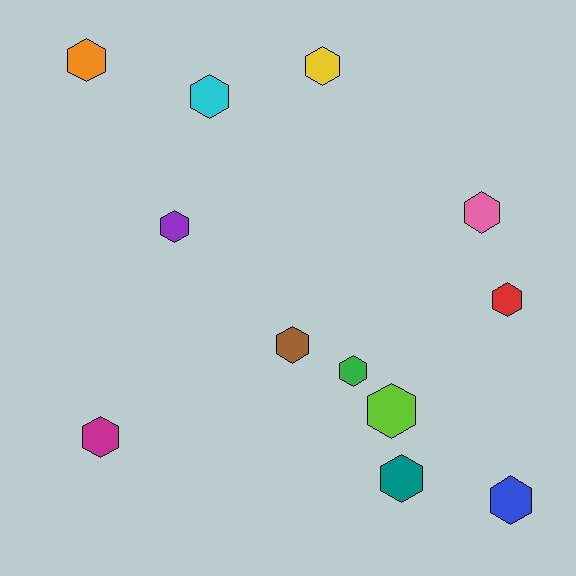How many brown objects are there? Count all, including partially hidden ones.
There is 1 brown object.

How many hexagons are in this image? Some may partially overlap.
There are 12 hexagons.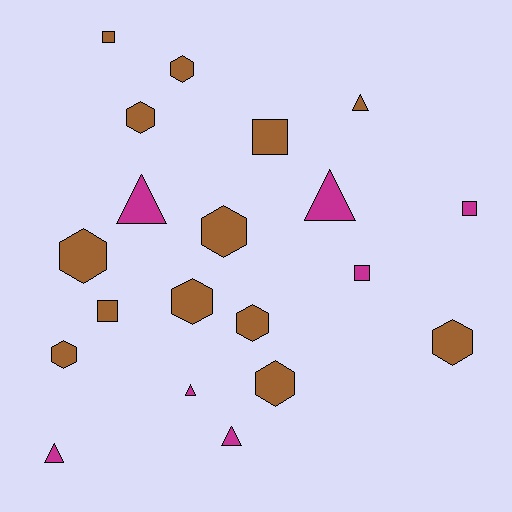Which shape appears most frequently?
Hexagon, with 9 objects.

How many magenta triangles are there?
There are 5 magenta triangles.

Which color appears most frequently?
Brown, with 13 objects.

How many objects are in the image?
There are 20 objects.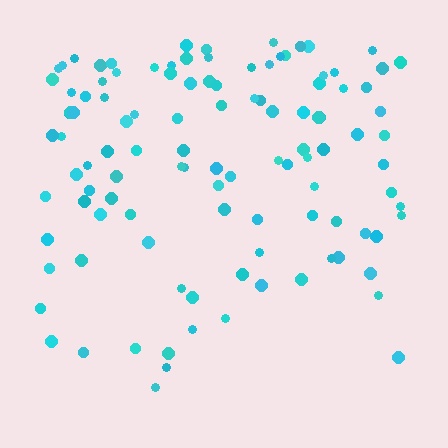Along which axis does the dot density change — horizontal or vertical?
Vertical.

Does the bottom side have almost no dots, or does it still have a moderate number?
Still a moderate number, just noticeably fewer than the top.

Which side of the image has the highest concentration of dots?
The top.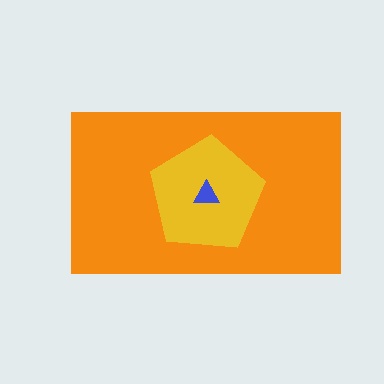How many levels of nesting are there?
3.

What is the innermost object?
The blue triangle.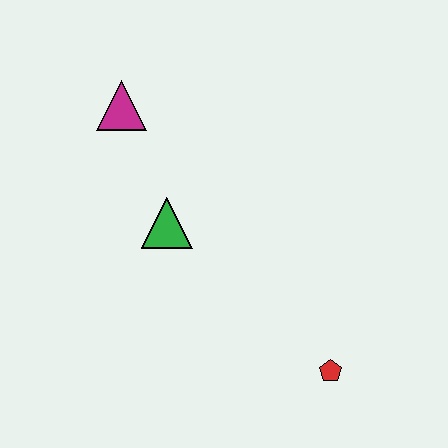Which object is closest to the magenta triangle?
The green triangle is closest to the magenta triangle.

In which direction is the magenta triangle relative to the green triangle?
The magenta triangle is above the green triangle.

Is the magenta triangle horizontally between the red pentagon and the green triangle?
No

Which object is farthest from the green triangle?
The red pentagon is farthest from the green triangle.